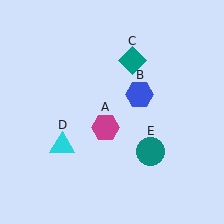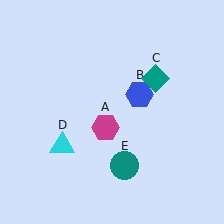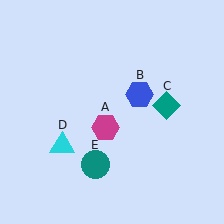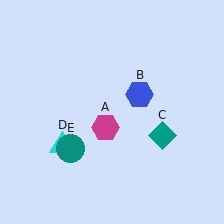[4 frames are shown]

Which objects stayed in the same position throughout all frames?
Magenta hexagon (object A) and blue hexagon (object B) and cyan triangle (object D) remained stationary.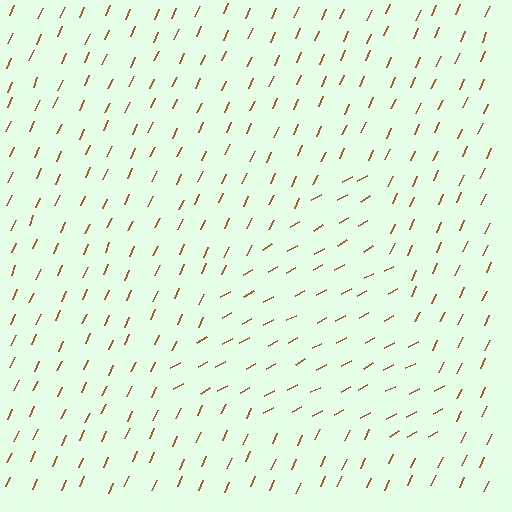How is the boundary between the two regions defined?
The boundary is defined purely by a change in line orientation (approximately 38 degrees difference). All lines are the same color and thickness.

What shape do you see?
I see a triangle.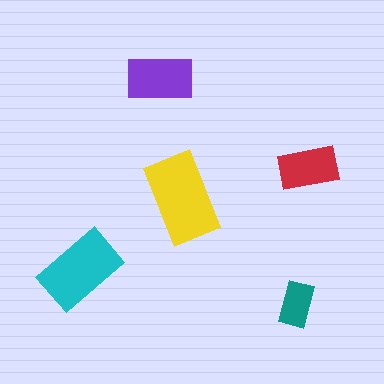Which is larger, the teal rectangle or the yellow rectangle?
The yellow one.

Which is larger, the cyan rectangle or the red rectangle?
The cyan one.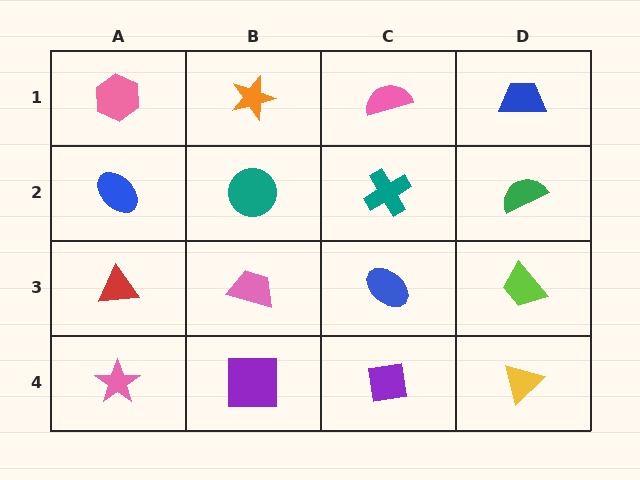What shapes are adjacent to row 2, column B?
An orange star (row 1, column B), a pink trapezoid (row 3, column B), a blue ellipse (row 2, column A), a teal cross (row 2, column C).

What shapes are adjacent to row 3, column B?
A teal circle (row 2, column B), a purple square (row 4, column B), a red triangle (row 3, column A), a blue ellipse (row 3, column C).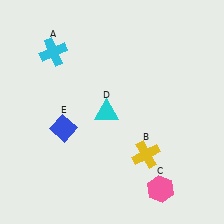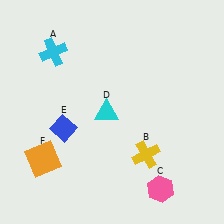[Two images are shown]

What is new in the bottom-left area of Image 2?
An orange square (F) was added in the bottom-left area of Image 2.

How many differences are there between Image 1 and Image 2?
There is 1 difference between the two images.